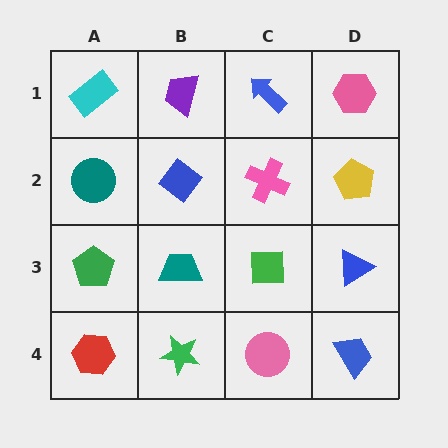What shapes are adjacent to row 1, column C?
A pink cross (row 2, column C), a purple trapezoid (row 1, column B), a pink hexagon (row 1, column D).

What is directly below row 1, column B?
A blue diamond.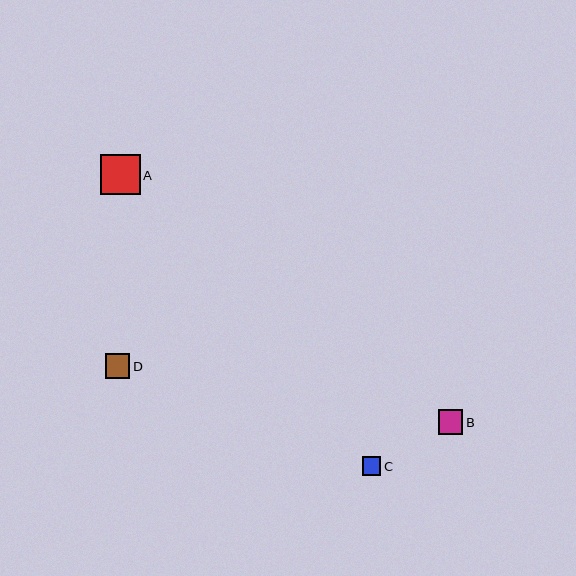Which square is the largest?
Square A is the largest with a size of approximately 40 pixels.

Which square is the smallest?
Square C is the smallest with a size of approximately 18 pixels.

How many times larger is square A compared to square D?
Square A is approximately 1.6 times the size of square D.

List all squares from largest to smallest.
From largest to smallest: A, B, D, C.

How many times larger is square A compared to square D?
Square A is approximately 1.6 times the size of square D.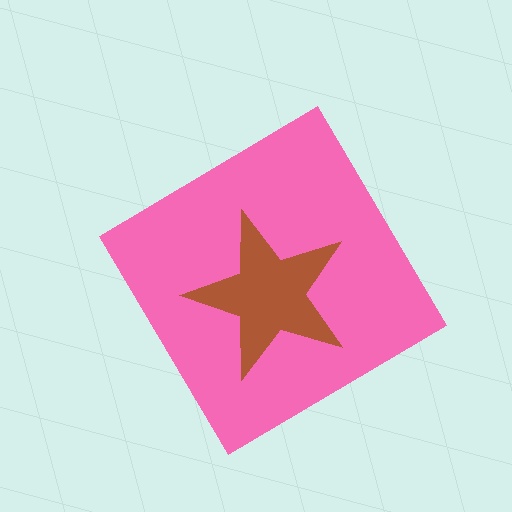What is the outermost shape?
The pink diamond.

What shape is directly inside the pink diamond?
The brown star.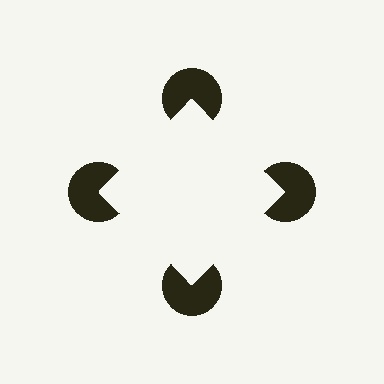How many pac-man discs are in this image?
There are 4 — one at each vertex of the illusory square.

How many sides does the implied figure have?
4 sides.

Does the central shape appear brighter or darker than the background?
It typically appears slightly brighter than the background, even though no actual brightness change is drawn.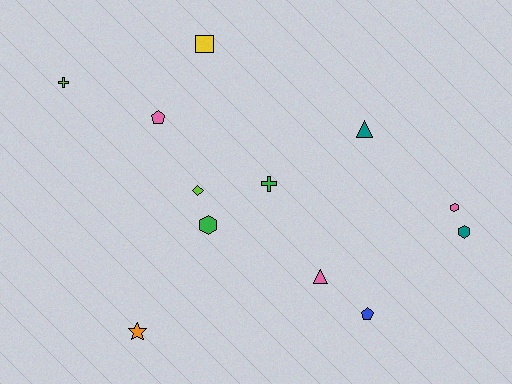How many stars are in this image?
There is 1 star.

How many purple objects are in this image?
There are no purple objects.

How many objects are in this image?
There are 12 objects.